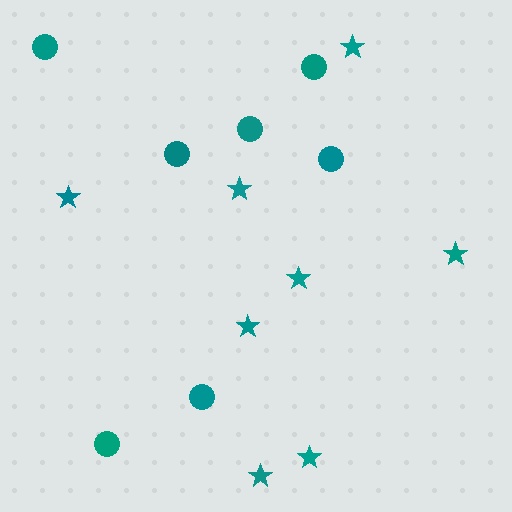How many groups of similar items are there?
There are 2 groups: one group of circles (7) and one group of stars (8).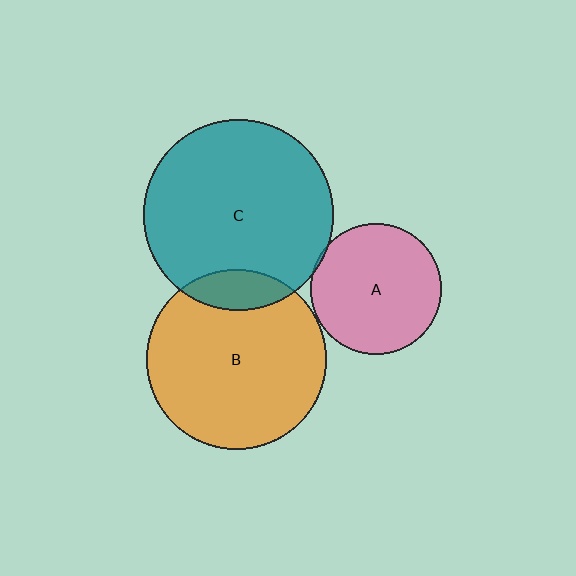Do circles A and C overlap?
Yes.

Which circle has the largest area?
Circle C (teal).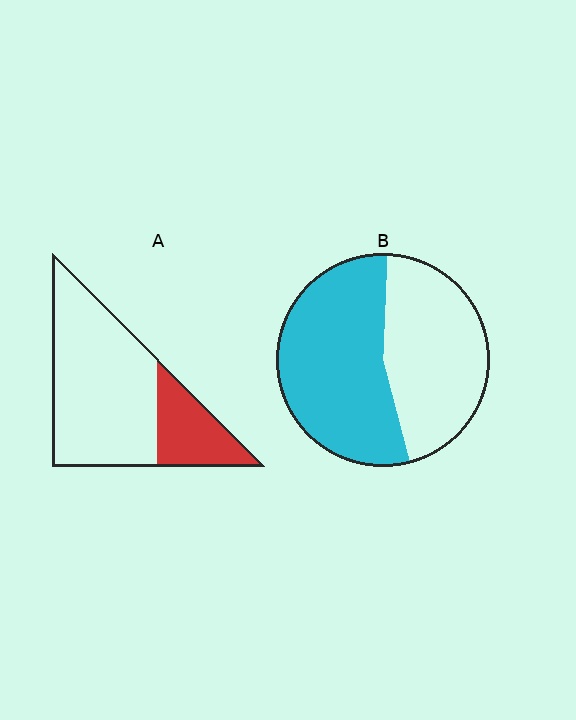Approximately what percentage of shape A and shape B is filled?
A is approximately 25% and B is approximately 55%.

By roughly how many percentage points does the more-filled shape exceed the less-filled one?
By roughly 30 percentage points (B over A).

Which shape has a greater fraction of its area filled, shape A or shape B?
Shape B.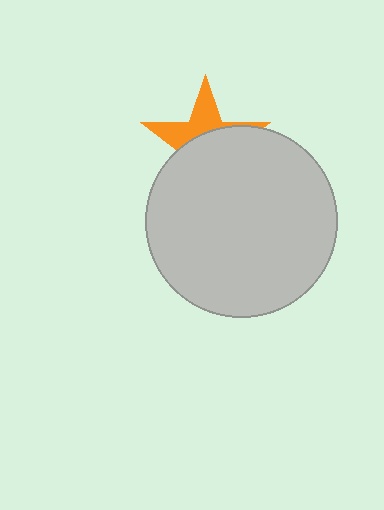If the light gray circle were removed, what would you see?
You would see the complete orange star.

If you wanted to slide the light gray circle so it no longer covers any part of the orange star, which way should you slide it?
Slide it down — that is the most direct way to separate the two shapes.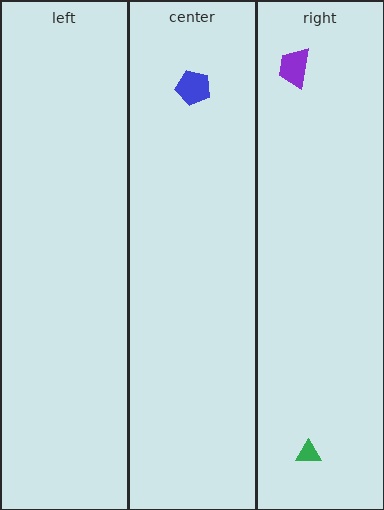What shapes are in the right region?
The green triangle, the purple trapezoid.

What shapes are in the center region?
The blue pentagon.